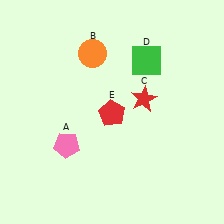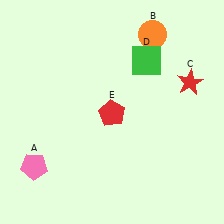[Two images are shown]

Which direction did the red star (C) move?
The red star (C) moved right.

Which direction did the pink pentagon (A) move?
The pink pentagon (A) moved left.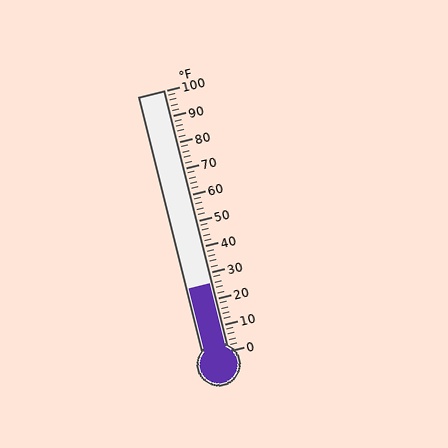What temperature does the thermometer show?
The thermometer shows approximately 26°F.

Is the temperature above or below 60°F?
The temperature is below 60°F.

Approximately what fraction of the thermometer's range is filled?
The thermometer is filled to approximately 25% of its range.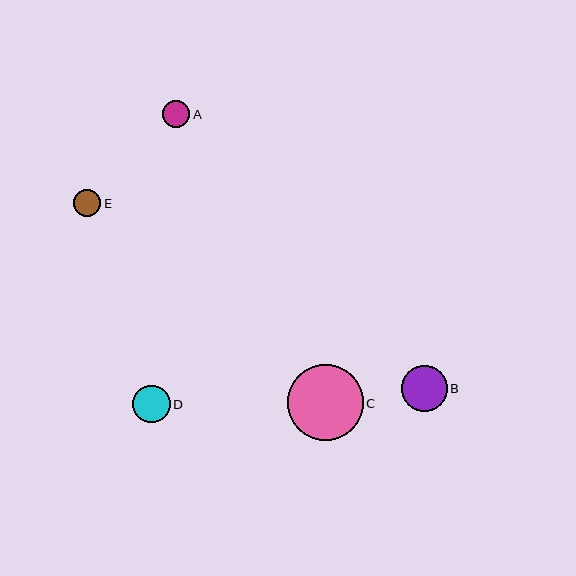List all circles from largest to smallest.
From largest to smallest: C, B, D, E, A.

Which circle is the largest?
Circle C is the largest with a size of approximately 76 pixels.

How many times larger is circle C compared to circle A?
Circle C is approximately 2.8 times the size of circle A.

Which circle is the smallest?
Circle A is the smallest with a size of approximately 27 pixels.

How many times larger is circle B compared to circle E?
Circle B is approximately 1.7 times the size of circle E.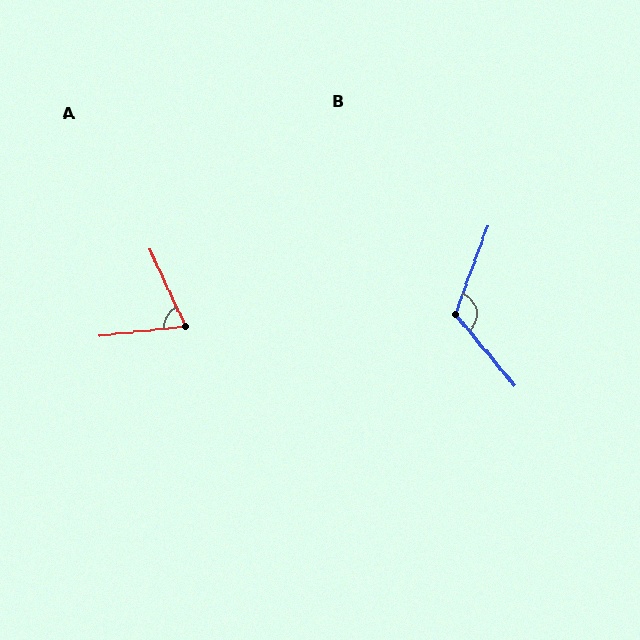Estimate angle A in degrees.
Approximately 72 degrees.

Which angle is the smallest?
A, at approximately 72 degrees.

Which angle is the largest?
B, at approximately 120 degrees.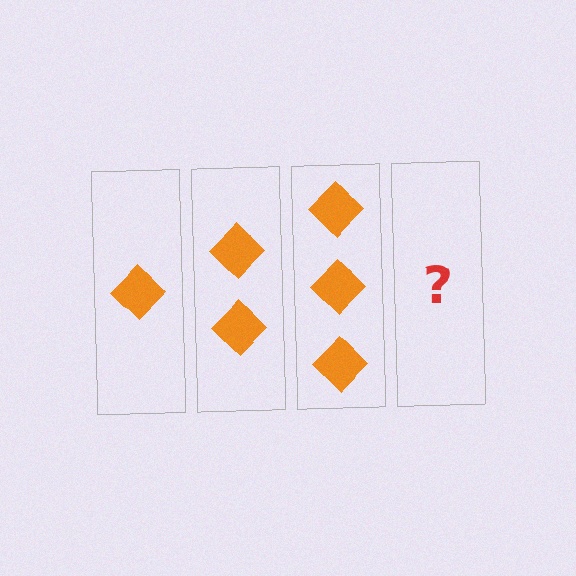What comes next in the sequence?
The next element should be 4 diamonds.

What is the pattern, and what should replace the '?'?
The pattern is that each step adds one more diamond. The '?' should be 4 diamonds.